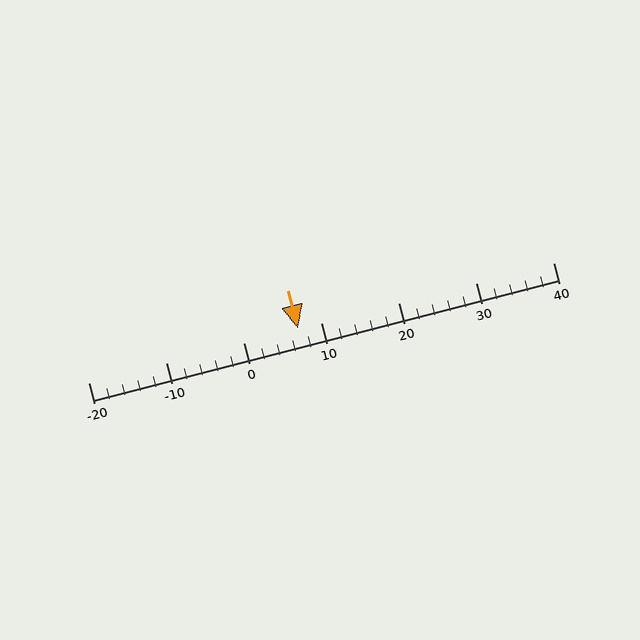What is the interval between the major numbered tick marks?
The major tick marks are spaced 10 units apart.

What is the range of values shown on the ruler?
The ruler shows values from -20 to 40.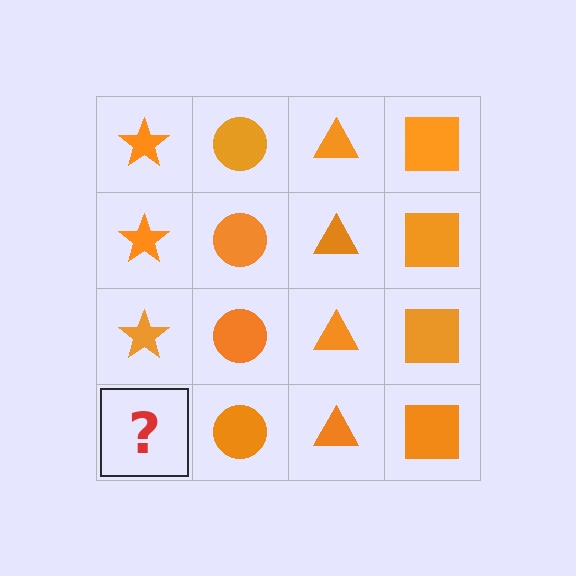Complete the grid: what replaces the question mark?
The question mark should be replaced with an orange star.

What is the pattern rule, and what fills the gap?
The rule is that each column has a consistent shape. The gap should be filled with an orange star.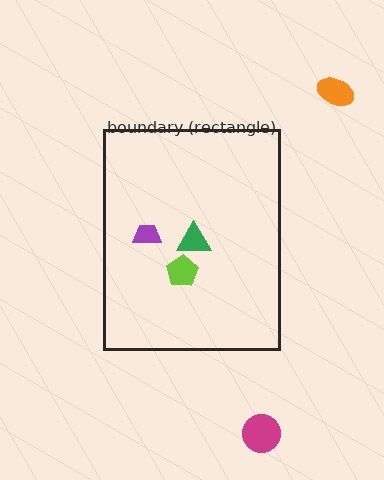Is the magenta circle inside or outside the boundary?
Outside.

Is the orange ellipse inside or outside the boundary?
Outside.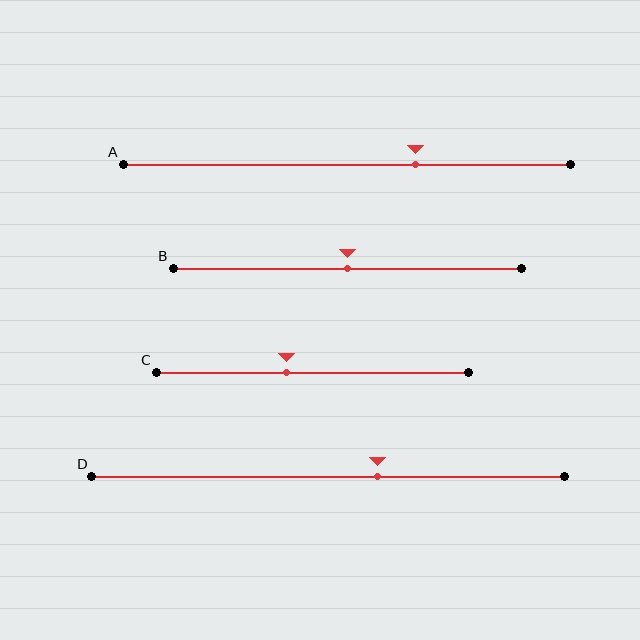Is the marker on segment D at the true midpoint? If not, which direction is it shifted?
No, the marker on segment D is shifted to the right by about 10% of the segment length.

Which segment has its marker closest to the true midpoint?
Segment B has its marker closest to the true midpoint.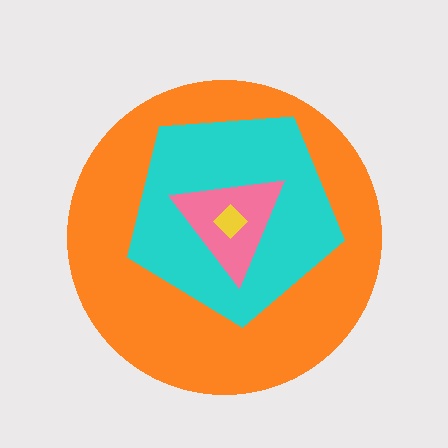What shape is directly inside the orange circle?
The cyan pentagon.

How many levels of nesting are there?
4.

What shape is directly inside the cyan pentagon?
The pink triangle.